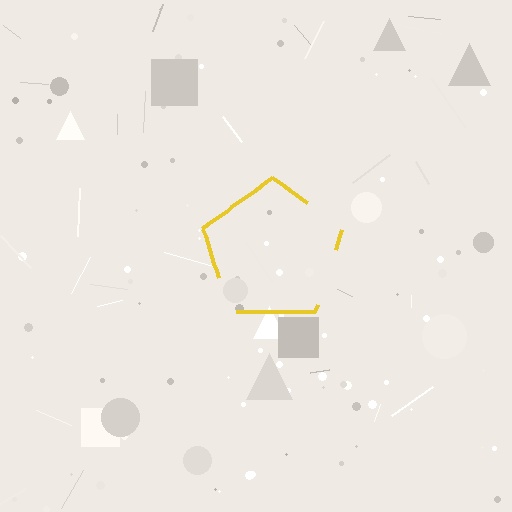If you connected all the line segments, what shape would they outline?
They would outline a pentagon.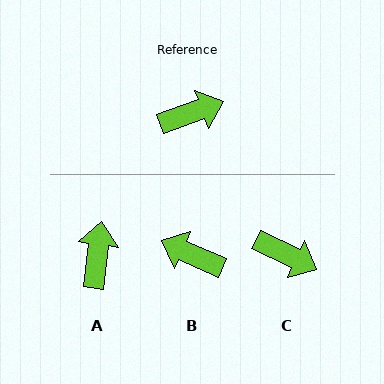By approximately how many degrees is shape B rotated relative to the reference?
Approximately 136 degrees counter-clockwise.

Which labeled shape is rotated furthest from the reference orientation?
B, about 136 degrees away.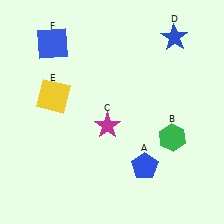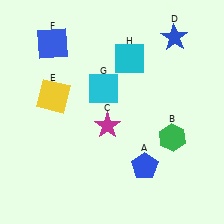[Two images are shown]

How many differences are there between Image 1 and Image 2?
There are 2 differences between the two images.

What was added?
A cyan square (G), a cyan square (H) were added in Image 2.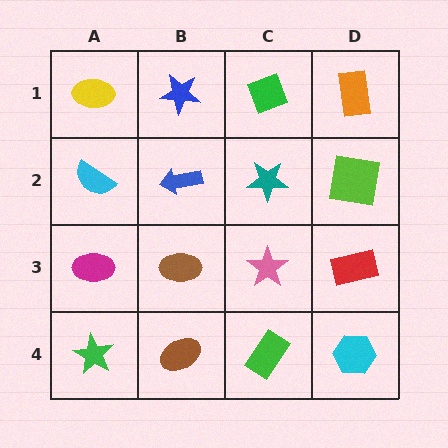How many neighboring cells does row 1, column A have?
2.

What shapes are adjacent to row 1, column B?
A blue arrow (row 2, column B), a yellow ellipse (row 1, column A), a green diamond (row 1, column C).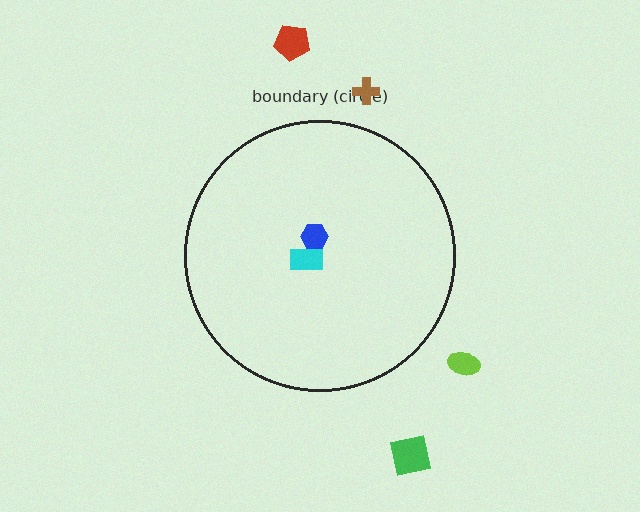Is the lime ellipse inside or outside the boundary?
Outside.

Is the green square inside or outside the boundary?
Outside.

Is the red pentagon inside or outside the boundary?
Outside.